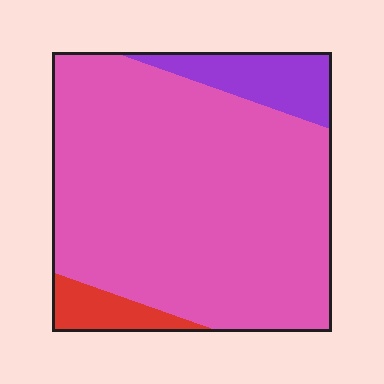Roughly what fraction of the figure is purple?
Purple covers roughly 10% of the figure.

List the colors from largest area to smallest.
From largest to smallest: pink, purple, red.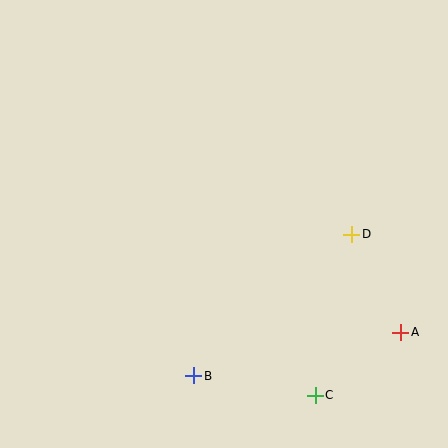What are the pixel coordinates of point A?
Point A is at (401, 332).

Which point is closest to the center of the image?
Point D at (352, 234) is closest to the center.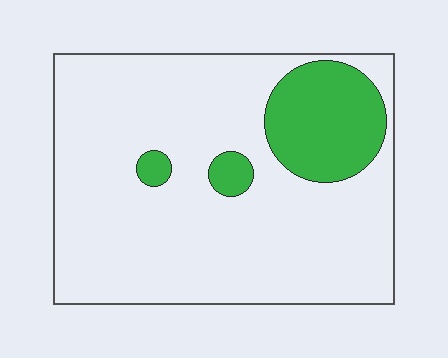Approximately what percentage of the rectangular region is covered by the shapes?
Approximately 15%.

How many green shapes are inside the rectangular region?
3.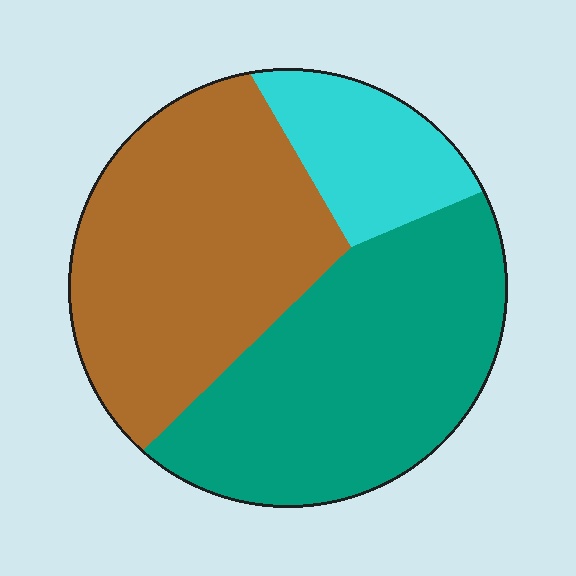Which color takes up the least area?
Cyan, at roughly 15%.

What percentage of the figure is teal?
Teal covers 43% of the figure.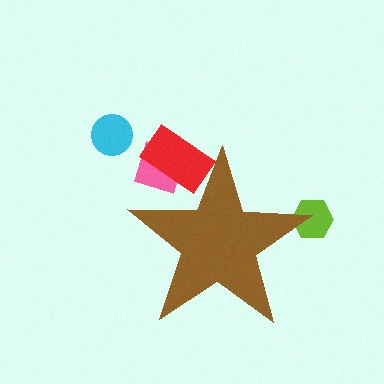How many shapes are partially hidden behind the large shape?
3 shapes are partially hidden.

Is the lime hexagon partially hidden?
Yes, the lime hexagon is partially hidden behind the brown star.